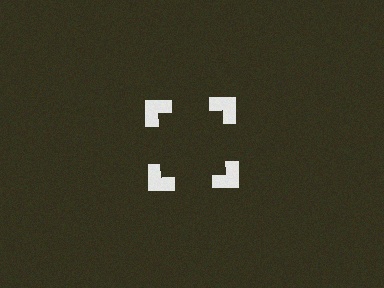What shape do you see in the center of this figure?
An illusory square — its edges are inferred from the aligned wedge cuts in the notched squares, not physically drawn.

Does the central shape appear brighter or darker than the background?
It typically appears slightly darker than the background, even though no actual brightness change is drawn.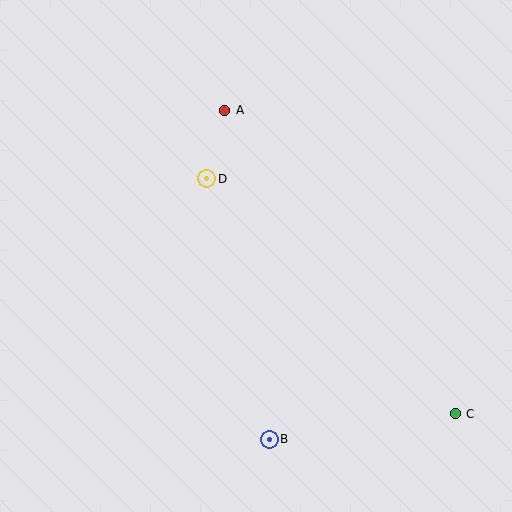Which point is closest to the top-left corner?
Point A is closest to the top-left corner.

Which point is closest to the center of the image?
Point D at (207, 179) is closest to the center.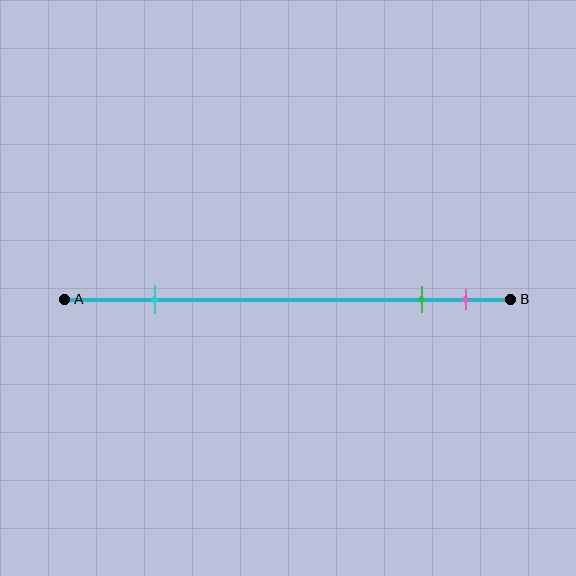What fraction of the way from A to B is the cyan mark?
The cyan mark is approximately 20% (0.2) of the way from A to B.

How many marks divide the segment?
There are 3 marks dividing the segment.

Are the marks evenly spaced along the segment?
No, the marks are not evenly spaced.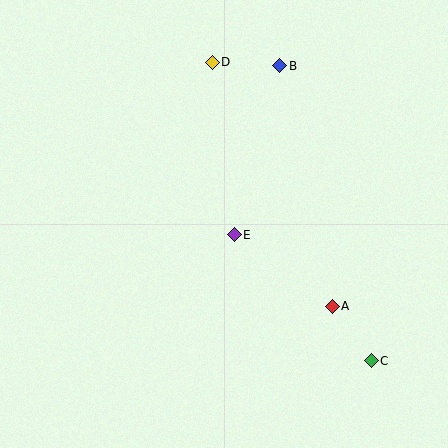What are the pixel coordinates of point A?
Point A is at (332, 306).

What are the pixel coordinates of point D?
Point D is at (212, 62).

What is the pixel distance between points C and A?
The distance between C and A is 67 pixels.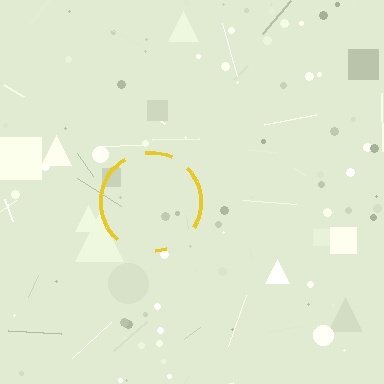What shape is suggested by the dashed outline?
The dashed outline suggests a circle.